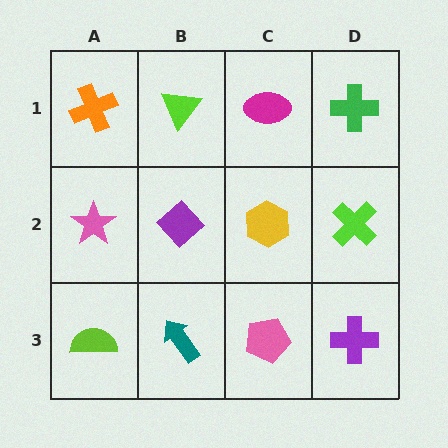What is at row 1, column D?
A green cross.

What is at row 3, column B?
A teal arrow.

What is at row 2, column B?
A purple diamond.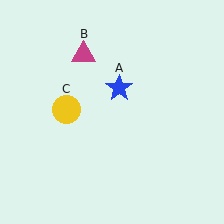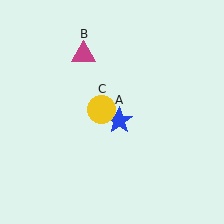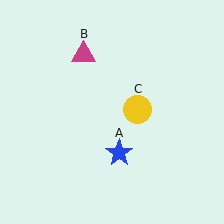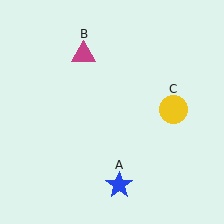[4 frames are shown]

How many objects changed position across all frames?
2 objects changed position: blue star (object A), yellow circle (object C).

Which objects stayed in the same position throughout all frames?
Magenta triangle (object B) remained stationary.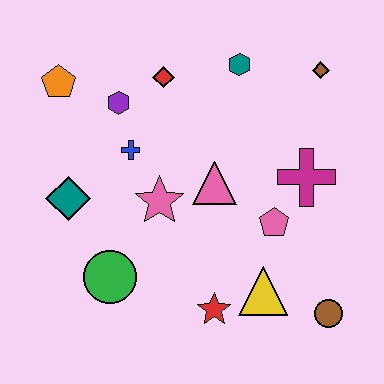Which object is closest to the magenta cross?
The pink pentagon is closest to the magenta cross.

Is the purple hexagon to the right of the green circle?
Yes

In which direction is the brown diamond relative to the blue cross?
The brown diamond is to the right of the blue cross.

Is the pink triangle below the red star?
No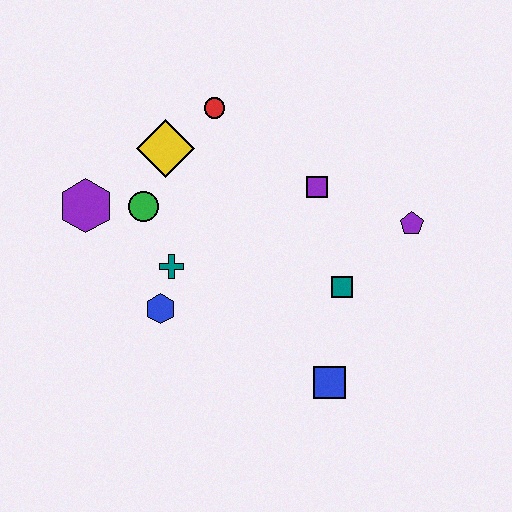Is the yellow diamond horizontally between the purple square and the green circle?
Yes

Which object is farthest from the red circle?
The blue square is farthest from the red circle.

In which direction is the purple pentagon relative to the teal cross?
The purple pentagon is to the right of the teal cross.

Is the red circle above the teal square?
Yes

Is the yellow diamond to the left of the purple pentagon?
Yes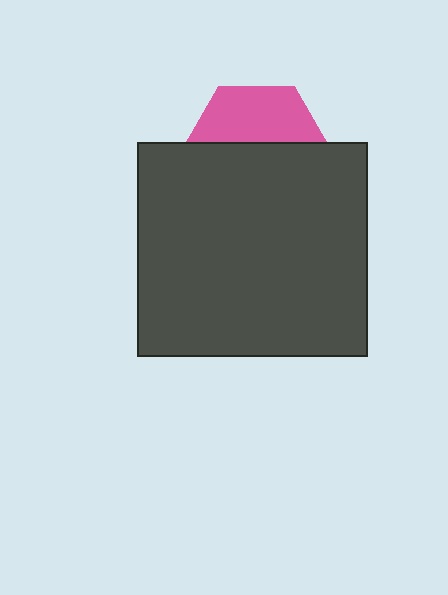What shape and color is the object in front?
The object in front is a dark gray rectangle.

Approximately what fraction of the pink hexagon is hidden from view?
Roughly 61% of the pink hexagon is hidden behind the dark gray rectangle.